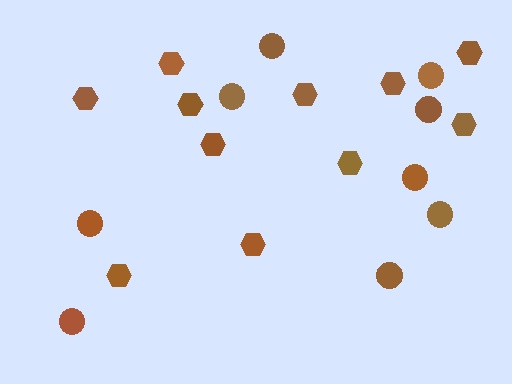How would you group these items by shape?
There are 2 groups: one group of circles (9) and one group of hexagons (11).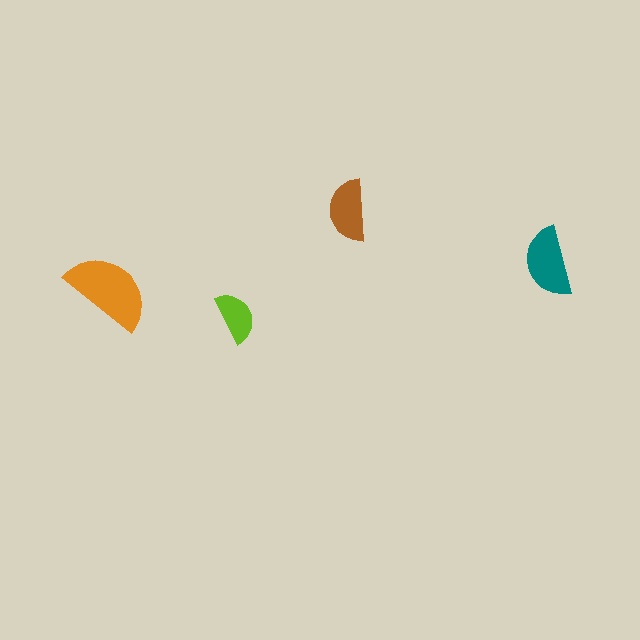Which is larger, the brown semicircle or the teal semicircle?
The teal one.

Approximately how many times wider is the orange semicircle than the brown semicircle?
About 1.5 times wider.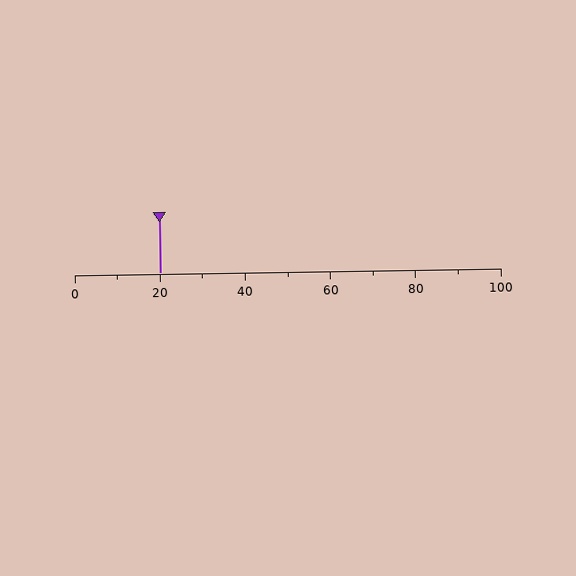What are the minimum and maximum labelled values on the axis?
The axis runs from 0 to 100.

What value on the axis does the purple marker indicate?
The marker indicates approximately 20.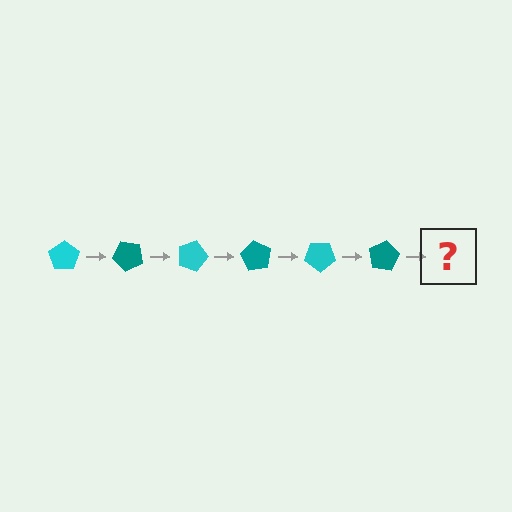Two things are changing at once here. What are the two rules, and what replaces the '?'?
The two rules are that it rotates 45 degrees each step and the color cycles through cyan and teal. The '?' should be a cyan pentagon, rotated 270 degrees from the start.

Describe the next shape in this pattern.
It should be a cyan pentagon, rotated 270 degrees from the start.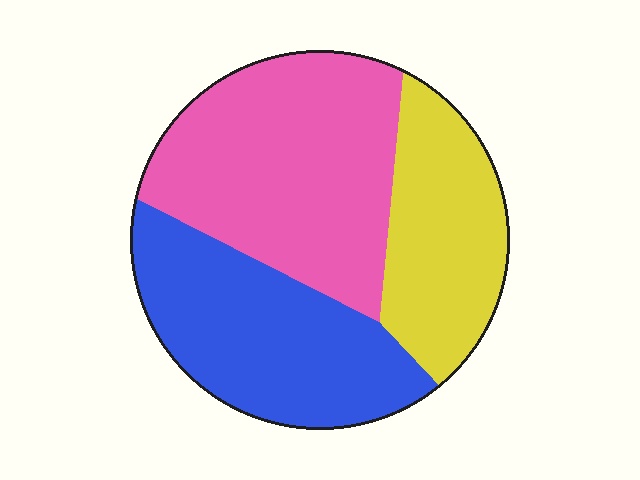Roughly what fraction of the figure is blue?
Blue covers roughly 35% of the figure.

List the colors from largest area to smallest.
From largest to smallest: pink, blue, yellow.